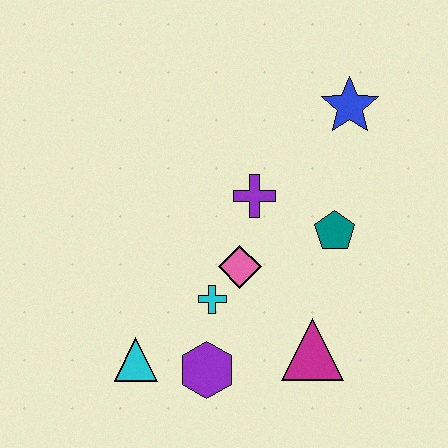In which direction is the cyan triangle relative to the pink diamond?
The cyan triangle is to the left of the pink diamond.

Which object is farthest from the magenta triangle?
The blue star is farthest from the magenta triangle.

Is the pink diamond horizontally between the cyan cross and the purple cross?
Yes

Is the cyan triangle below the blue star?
Yes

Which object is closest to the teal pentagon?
The purple cross is closest to the teal pentagon.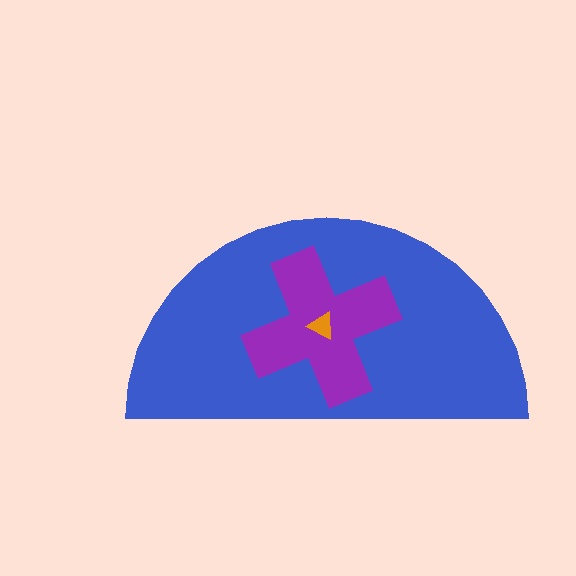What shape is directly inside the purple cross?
The orange triangle.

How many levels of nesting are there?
3.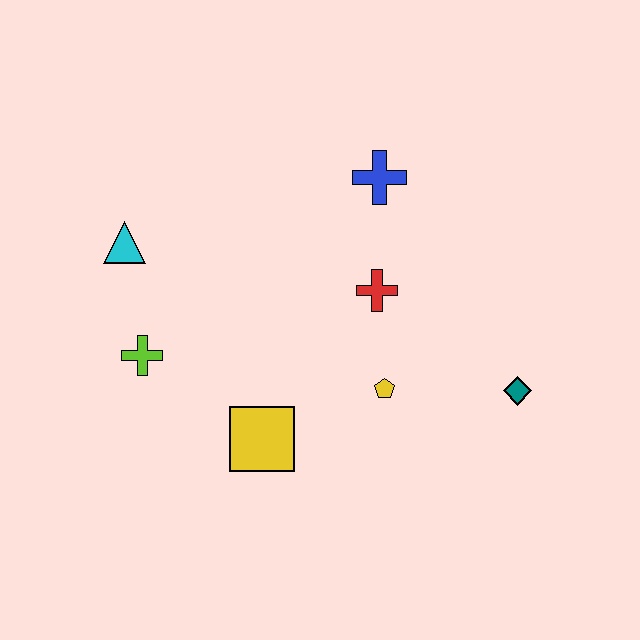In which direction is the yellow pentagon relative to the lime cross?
The yellow pentagon is to the right of the lime cross.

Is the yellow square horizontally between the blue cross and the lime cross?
Yes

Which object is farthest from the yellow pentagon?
The cyan triangle is farthest from the yellow pentagon.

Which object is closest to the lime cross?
The cyan triangle is closest to the lime cross.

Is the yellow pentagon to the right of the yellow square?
Yes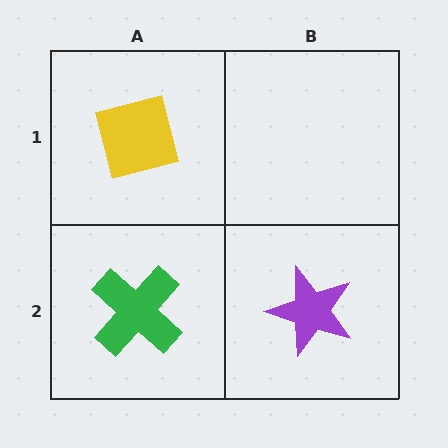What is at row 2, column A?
A green cross.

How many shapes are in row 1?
1 shape.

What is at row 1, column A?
A yellow square.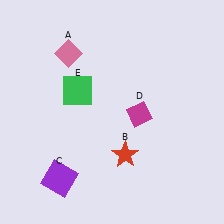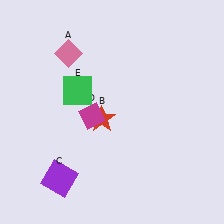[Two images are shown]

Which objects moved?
The objects that moved are: the red star (B), the magenta diamond (D).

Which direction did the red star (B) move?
The red star (B) moved up.